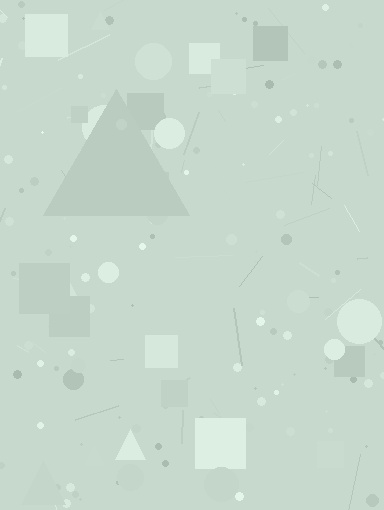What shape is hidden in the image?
A triangle is hidden in the image.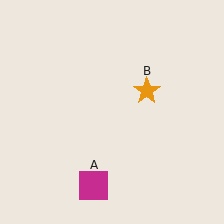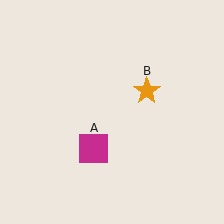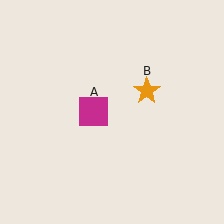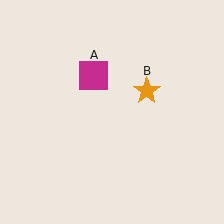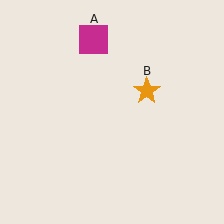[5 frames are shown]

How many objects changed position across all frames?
1 object changed position: magenta square (object A).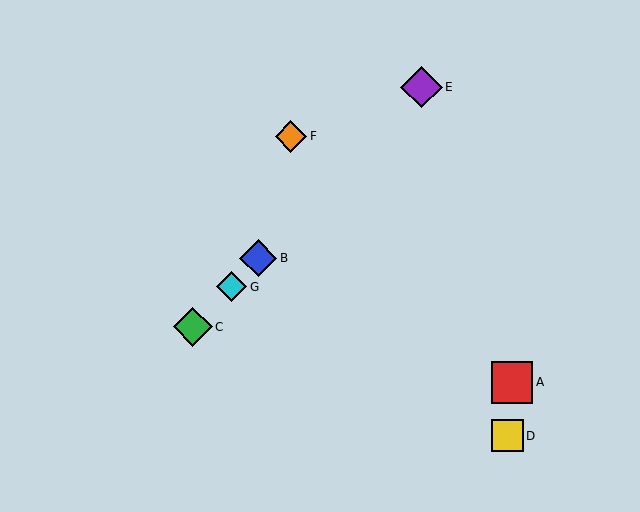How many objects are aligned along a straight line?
4 objects (B, C, E, G) are aligned along a straight line.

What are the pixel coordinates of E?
Object E is at (421, 87).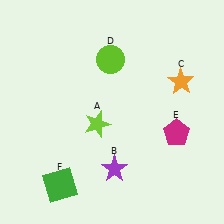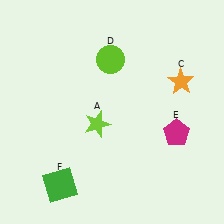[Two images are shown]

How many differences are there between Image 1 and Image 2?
There is 1 difference between the two images.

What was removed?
The purple star (B) was removed in Image 2.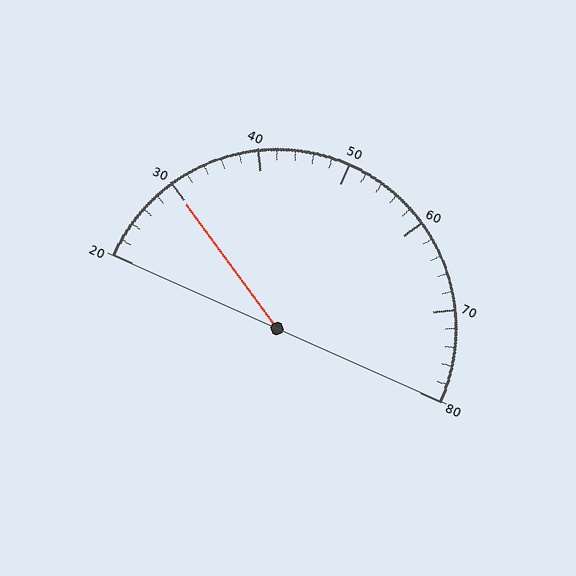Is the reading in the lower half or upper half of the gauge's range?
The reading is in the lower half of the range (20 to 80).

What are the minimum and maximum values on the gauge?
The gauge ranges from 20 to 80.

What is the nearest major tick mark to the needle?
The nearest major tick mark is 30.